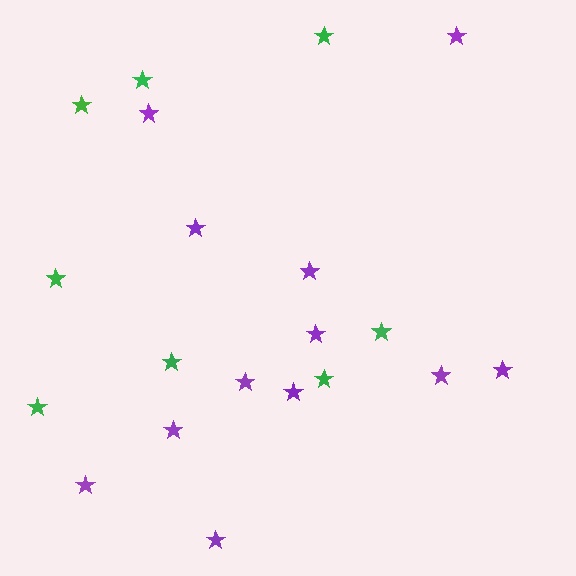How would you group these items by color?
There are 2 groups: one group of purple stars (12) and one group of green stars (8).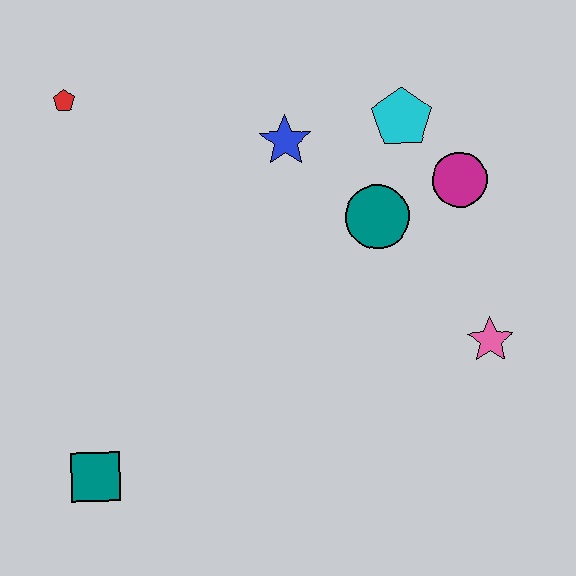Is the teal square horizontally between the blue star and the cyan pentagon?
No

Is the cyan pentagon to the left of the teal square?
No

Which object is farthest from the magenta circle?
The teal square is farthest from the magenta circle.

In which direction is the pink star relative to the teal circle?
The pink star is below the teal circle.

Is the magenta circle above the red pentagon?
No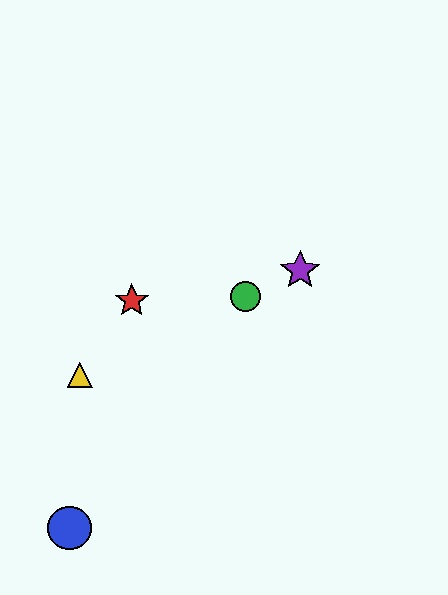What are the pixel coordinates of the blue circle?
The blue circle is at (69, 528).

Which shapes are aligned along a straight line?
The green circle, the yellow triangle, the purple star are aligned along a straight line.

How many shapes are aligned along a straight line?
3 shapes (the green circle, the yellow triangle, the purple star) are aligned along a straight line.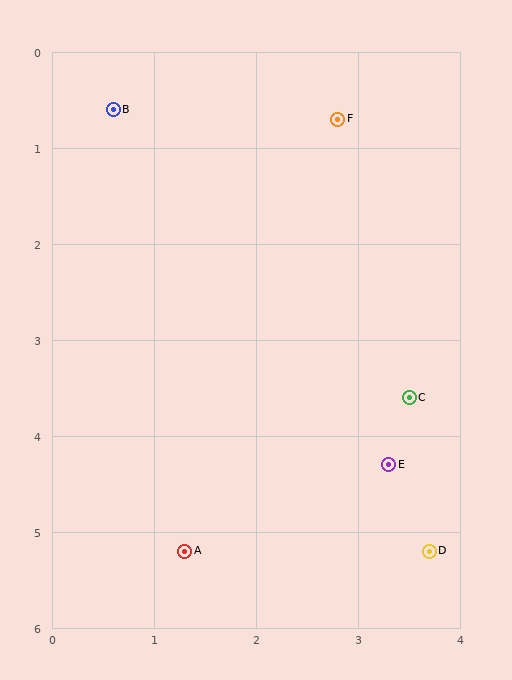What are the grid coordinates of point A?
Point A is at approximately (1.3, 5.2).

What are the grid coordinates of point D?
Point D is at approximately (3.7, 5.2).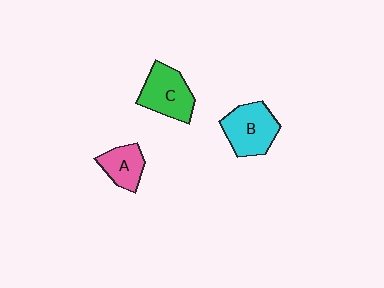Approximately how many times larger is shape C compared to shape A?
Approximately 1.4 times.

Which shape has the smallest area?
Shape A (pink).